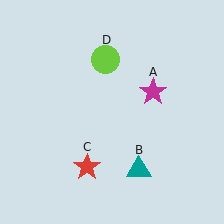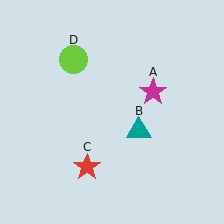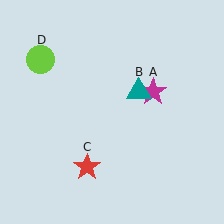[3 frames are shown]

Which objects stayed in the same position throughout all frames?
Magenta star (object A) and red star (object C) remained stationary.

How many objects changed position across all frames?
2 objects changed position: teal triangle (object B), lime circle (object D).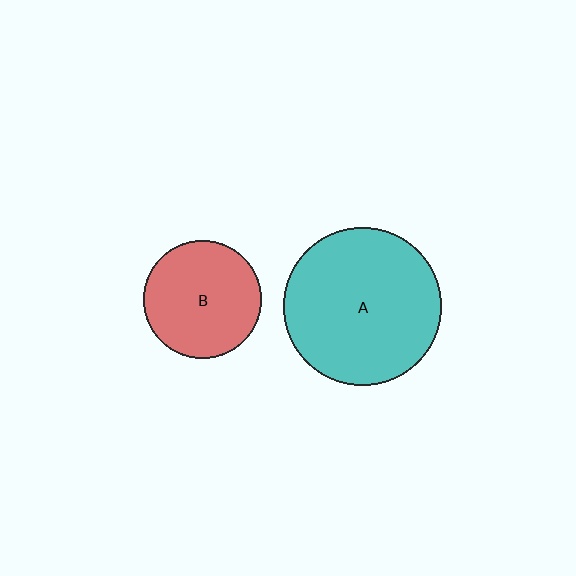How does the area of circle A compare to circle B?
Approximately 1.8 times.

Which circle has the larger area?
Circle A (teal).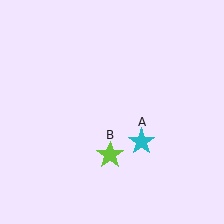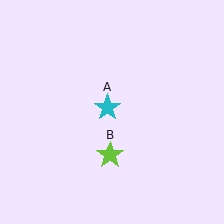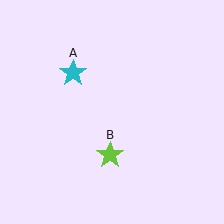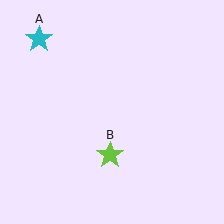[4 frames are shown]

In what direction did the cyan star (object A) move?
The cyan star (object A) moved up and to the left.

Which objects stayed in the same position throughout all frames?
Lime star (object B) remained stationary.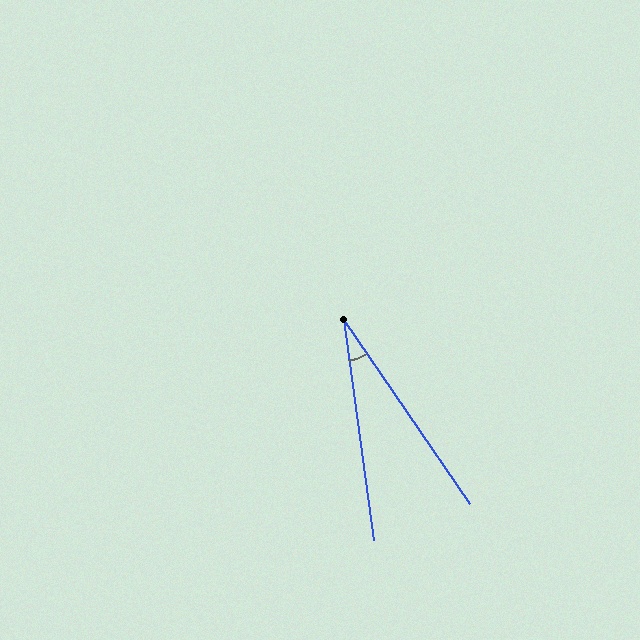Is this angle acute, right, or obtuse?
It is acute.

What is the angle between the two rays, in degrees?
Approximately 26 degrees.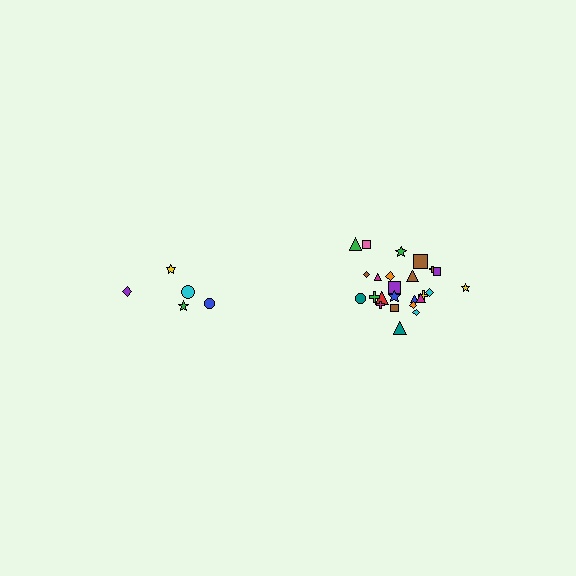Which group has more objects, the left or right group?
The right group.